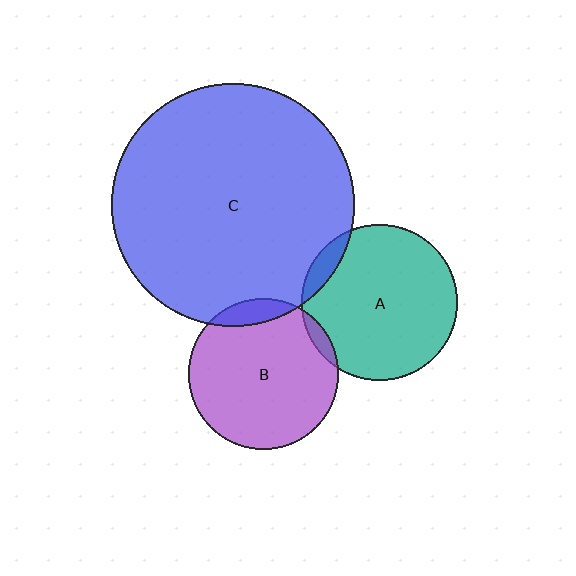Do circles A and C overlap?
Yes.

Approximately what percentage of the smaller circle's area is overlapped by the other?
Approximately 5%.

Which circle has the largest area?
Circle C (blue).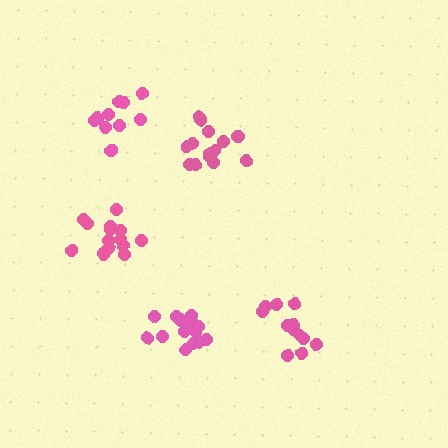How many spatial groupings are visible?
There are 5 spatial groupings.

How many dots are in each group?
Group 1: 10 dots, Group 2: 15 dots, Group 3: 12 dots, Group 4: 14 dots, Group 5: 14 dots (65 total).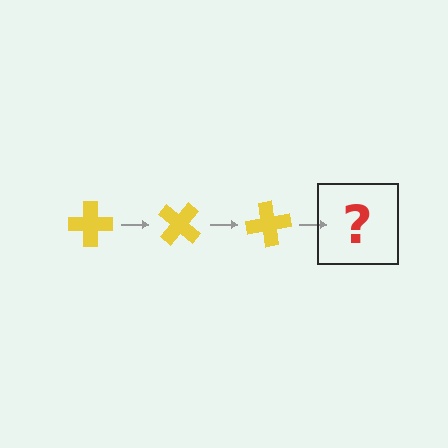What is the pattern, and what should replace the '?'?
The pattern is that the cross rotates 40 degrees each step. The '?' should be a yellow cross rotated 120 degrees.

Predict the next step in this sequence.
The next step is a yellow cross rotated 120 degrees.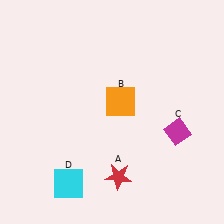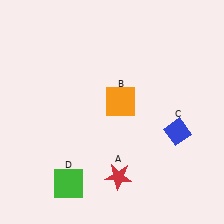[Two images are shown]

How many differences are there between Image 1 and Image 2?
There are 2 differences between the two images.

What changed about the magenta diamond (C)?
In Image 1, C is magenta. In Image 2, it changed to blue.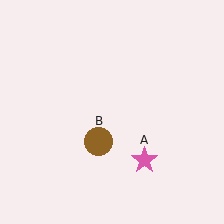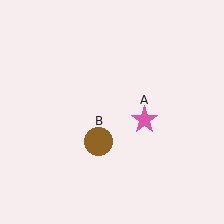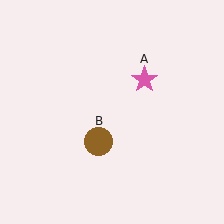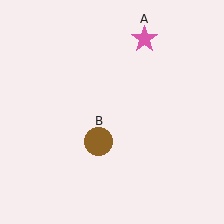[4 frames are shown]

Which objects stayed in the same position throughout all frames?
Brown circle (object B) remained stationary.